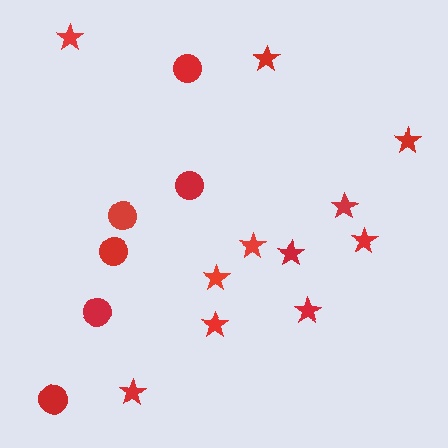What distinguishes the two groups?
There are 2 groups: one group of stars (11) and one group of circles (6).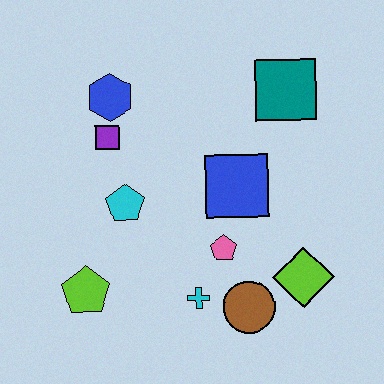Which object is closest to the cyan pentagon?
The purple square is closest to the cyan pentagon.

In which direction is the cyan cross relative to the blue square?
The cyan cross is below the blue square.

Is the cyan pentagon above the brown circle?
Yes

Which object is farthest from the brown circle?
The blue hexagon is farthest from the brown circle.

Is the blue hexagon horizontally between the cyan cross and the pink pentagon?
No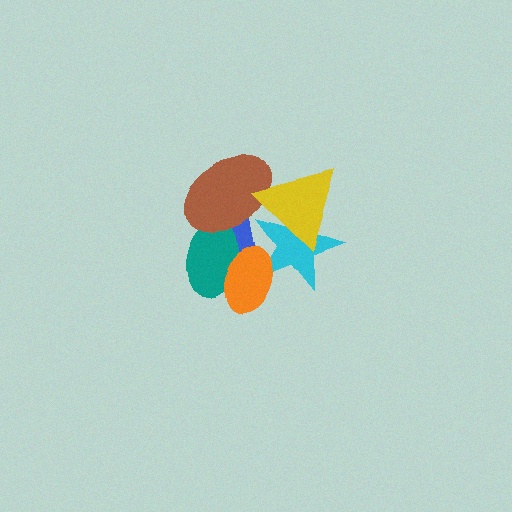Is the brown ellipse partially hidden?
Yes, it is partially covered by another shape.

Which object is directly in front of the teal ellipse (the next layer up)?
The brown ellipse is directly in front of the teal ellipse.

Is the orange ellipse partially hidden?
No, no other shape covers it.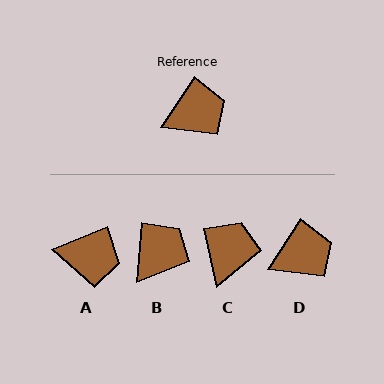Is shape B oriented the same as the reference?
No, it is off by about 29 degrees.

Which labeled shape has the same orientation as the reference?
D.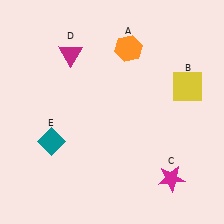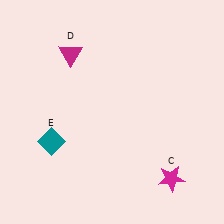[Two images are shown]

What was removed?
The yellow square (B), the orange hexagon (A) were removed in Image 2.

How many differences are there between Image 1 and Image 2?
There are 2 differences between the two images.